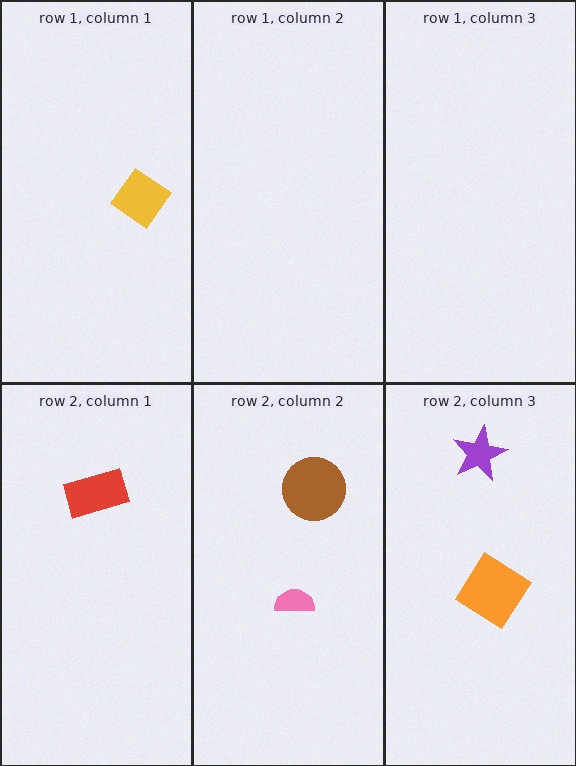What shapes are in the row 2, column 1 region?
The red rectangle.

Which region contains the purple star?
The row 2, column 3 region.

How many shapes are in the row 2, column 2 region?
2.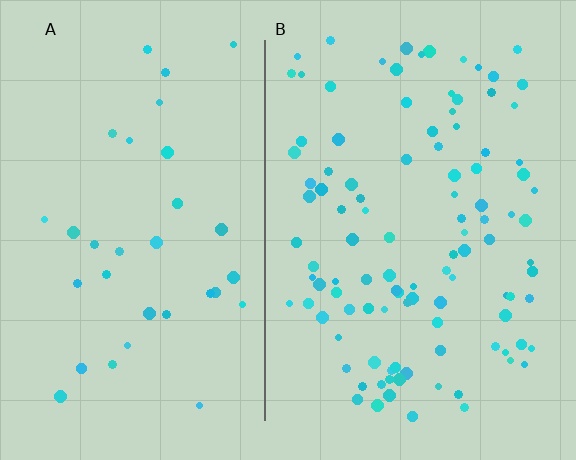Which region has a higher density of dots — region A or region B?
B (the right).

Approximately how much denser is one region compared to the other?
Approximately 3.3× — region B over region A.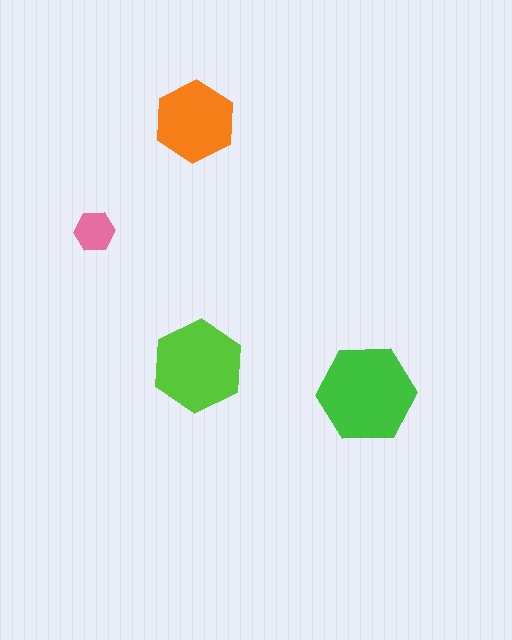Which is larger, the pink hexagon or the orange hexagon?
The orange one.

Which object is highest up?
The orange hexagon is topmost.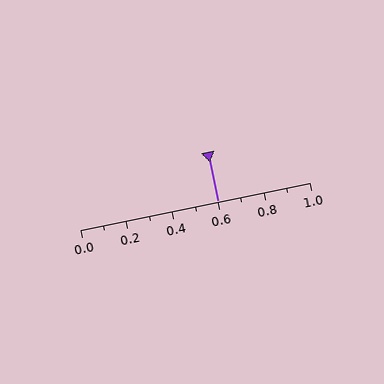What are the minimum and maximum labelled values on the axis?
The axis runs from 0.0 to 1.0.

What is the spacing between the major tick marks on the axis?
The major ticks are spaced 0.2 apart.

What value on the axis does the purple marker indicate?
The marker indicates approximately 0.6.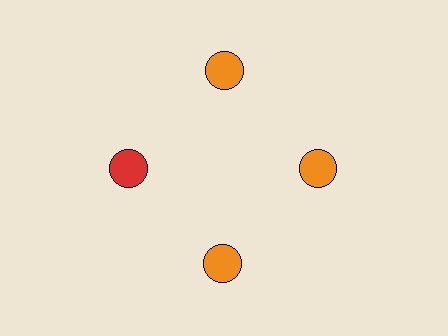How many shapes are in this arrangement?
There are 4 shapes arranged in a ring pattern.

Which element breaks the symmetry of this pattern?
The red circle at roughly the 9 o'clock position breaks the symmetry. All other shapes are orange circles.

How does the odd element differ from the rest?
It has a different color: red instead of orange.